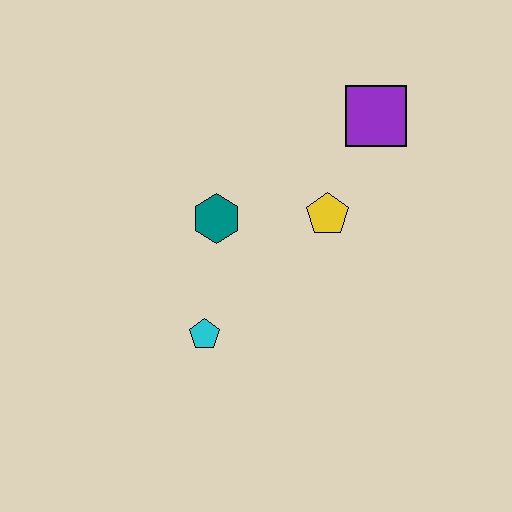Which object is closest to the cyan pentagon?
The teal hexagon is closest to the cyan pentagon.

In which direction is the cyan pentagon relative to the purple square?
The cyan pentagon is below the purple square.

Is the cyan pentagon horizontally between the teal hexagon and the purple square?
No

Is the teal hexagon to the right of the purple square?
No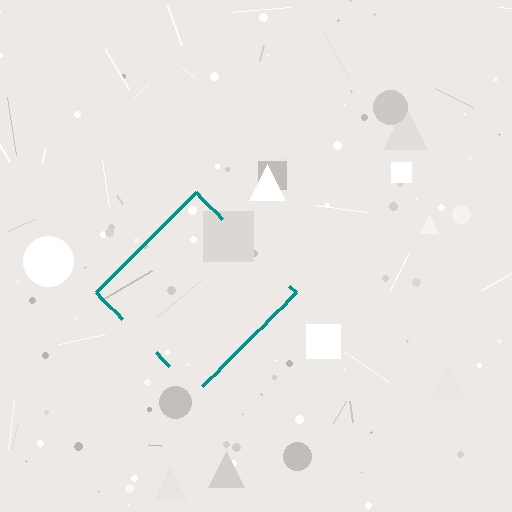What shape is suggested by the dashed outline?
The dashed outline suggests a diamond.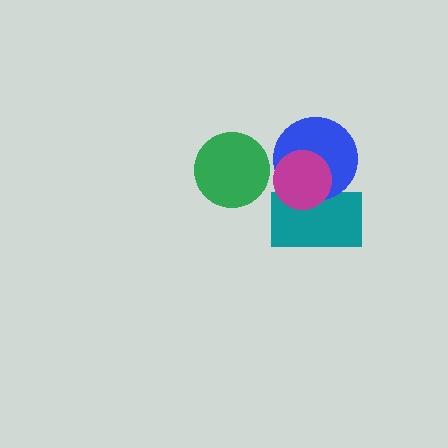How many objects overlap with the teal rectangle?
2 objects overlap with the teal rectangle.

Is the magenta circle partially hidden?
No, no other shape covers it.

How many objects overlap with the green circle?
0 objects overlap with the green circle.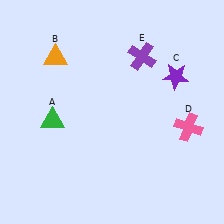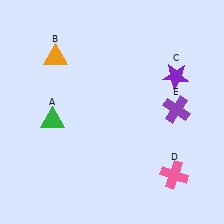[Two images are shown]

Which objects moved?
The objects that moved are: the pink cross (D), the purple cross (E).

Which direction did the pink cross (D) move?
The pink cross (D) moved down.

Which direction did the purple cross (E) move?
The purple cross (E) moved down.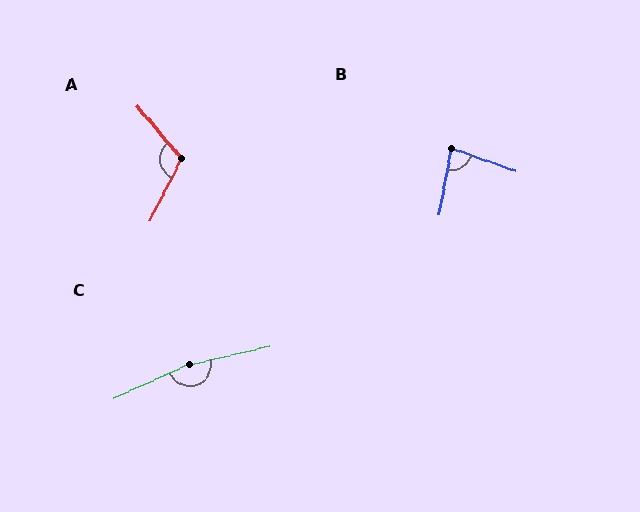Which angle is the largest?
C, at approximately 168 degrees.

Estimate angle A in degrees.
Approximately 113 degrees.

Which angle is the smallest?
B, at approximately 81 degrees.